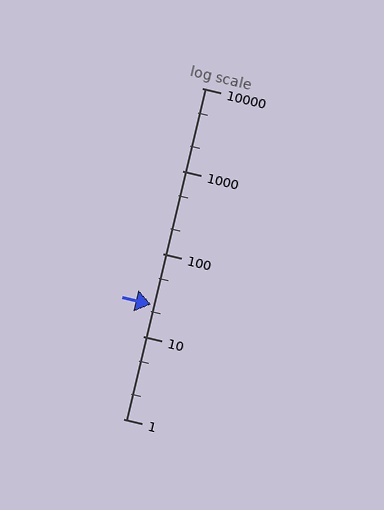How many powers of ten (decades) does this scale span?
The scale spans 4 decades, from 1 to 10000.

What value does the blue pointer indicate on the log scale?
The pointer indicates approximately 24.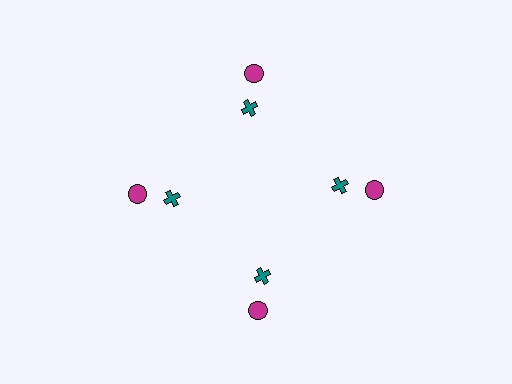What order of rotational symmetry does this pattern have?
This pattern has 4-fold rotational symmetry.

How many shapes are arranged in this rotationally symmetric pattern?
There are 8 shapes, arranged in 4 groups of 2.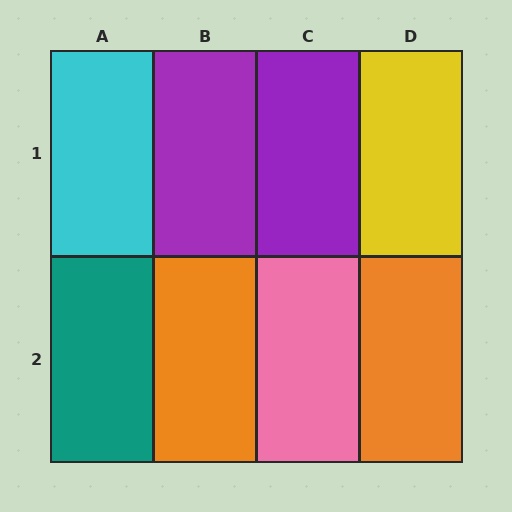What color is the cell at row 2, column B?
Orange.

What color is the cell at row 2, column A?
Teal.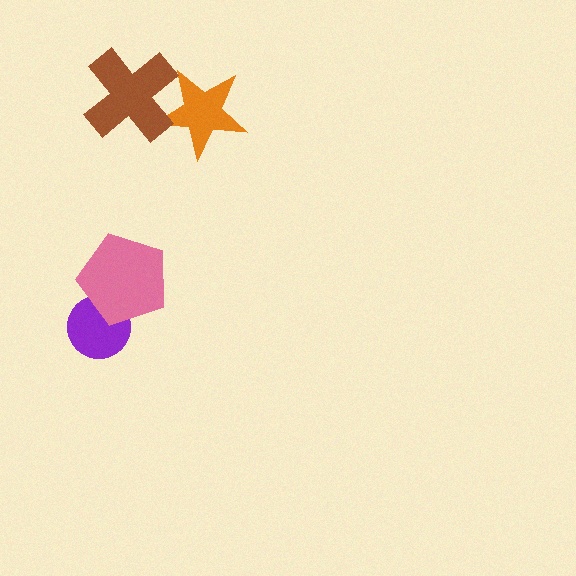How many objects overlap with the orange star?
1 object overlaps with the orange star.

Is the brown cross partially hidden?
No, no other shape covers it.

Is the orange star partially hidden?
Yes, it is partially covered by another shape.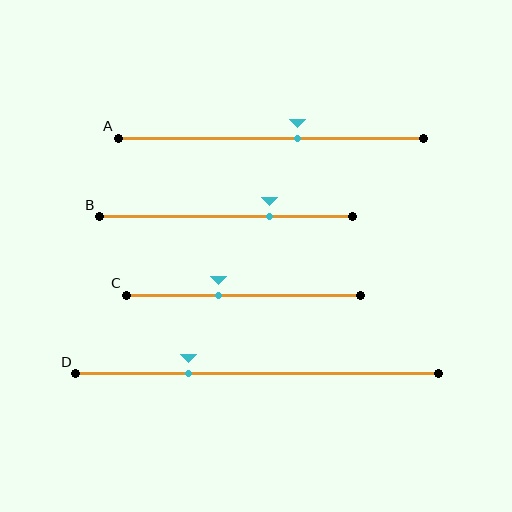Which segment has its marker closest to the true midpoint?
Segment A has its marker closest to the true midpoint.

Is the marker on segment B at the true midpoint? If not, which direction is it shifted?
No, the marker on segment B is shifted to the right by about 17% of the segment length.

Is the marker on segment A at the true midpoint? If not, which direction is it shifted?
No, the marker on segment A is shifted to the right by about 9% of the segment length.